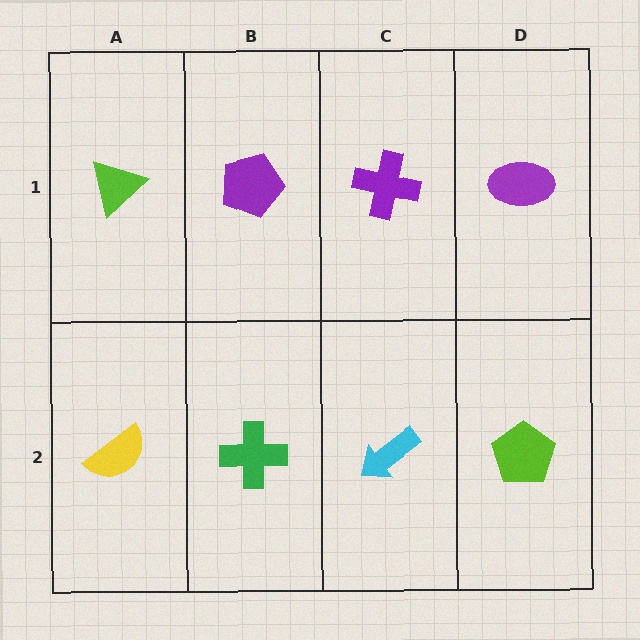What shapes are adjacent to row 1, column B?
A green cross (row 2, column B), a lime triangle (row 1, column A), a purple cross (row 1, column C).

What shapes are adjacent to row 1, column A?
A yellow semicircle (row 2, column A), a purple pentagon (row 1, column B).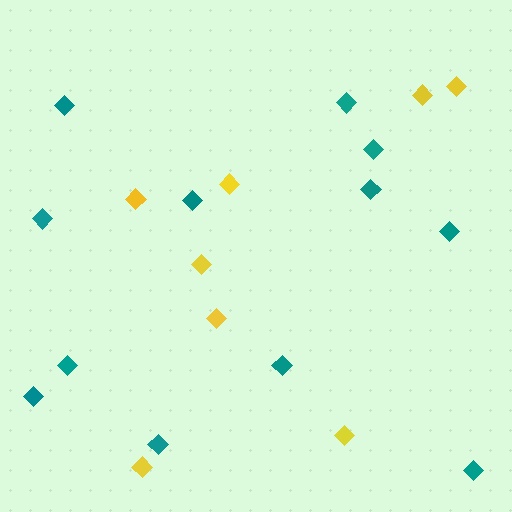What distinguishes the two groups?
There are 2 groups: one group of teal diamonds (12) and one group of yellow diamonds (8).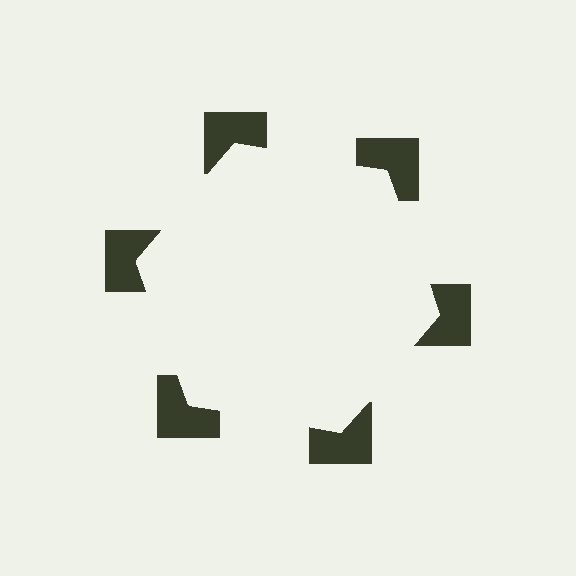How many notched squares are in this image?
There are 6 — one at each vertex of the illusory hexagon.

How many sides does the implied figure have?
6 sides.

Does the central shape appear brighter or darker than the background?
It typically appears slightly brighter than the background, even though no actual brightness change is drawn.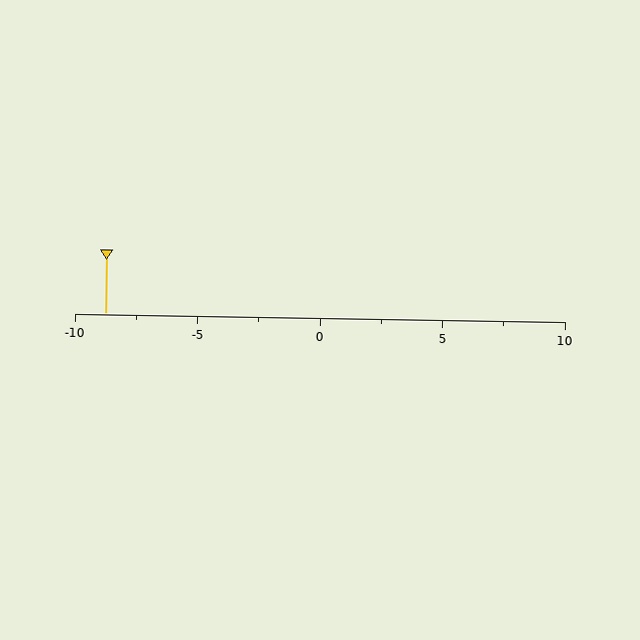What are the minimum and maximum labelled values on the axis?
The axis runs from -10 to 10.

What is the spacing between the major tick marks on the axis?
The major ticks are spaced 5 apart.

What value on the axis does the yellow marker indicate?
The marker indicates approximately -8.8.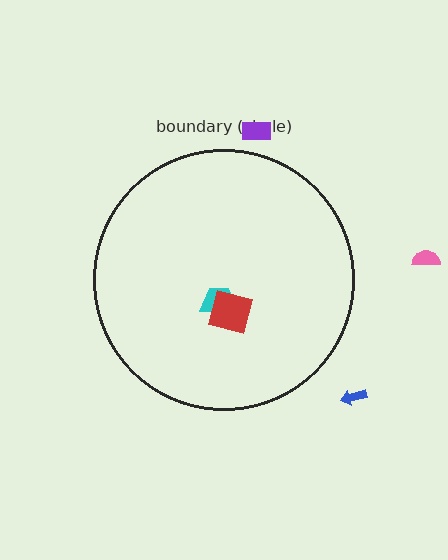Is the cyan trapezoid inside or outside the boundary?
Inside.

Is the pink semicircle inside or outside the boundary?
Outside.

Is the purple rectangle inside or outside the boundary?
Outside.